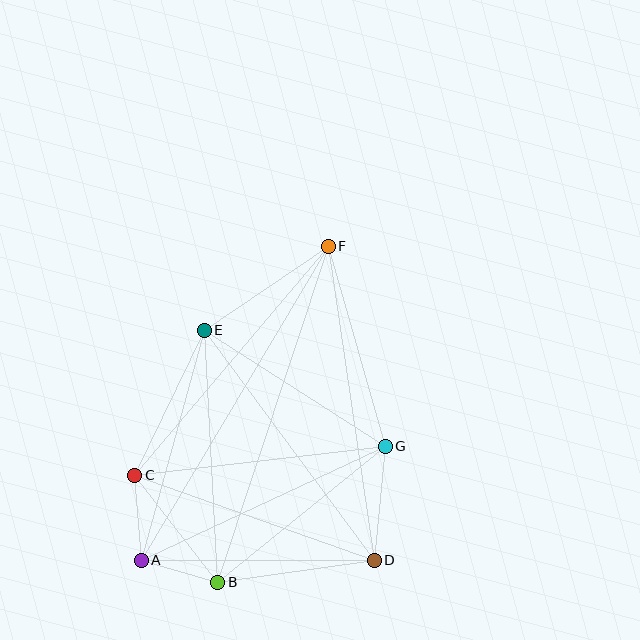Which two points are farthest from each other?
Points A and F are farthest from each other.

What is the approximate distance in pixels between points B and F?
The distance between B and F is approximately 354 pixels.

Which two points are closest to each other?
Points A and B are closest to each other.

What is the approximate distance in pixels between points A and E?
The distance between A and E is approximately 239 pixels.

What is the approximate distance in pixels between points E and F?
The distance between E and F is approximately 150 pixels.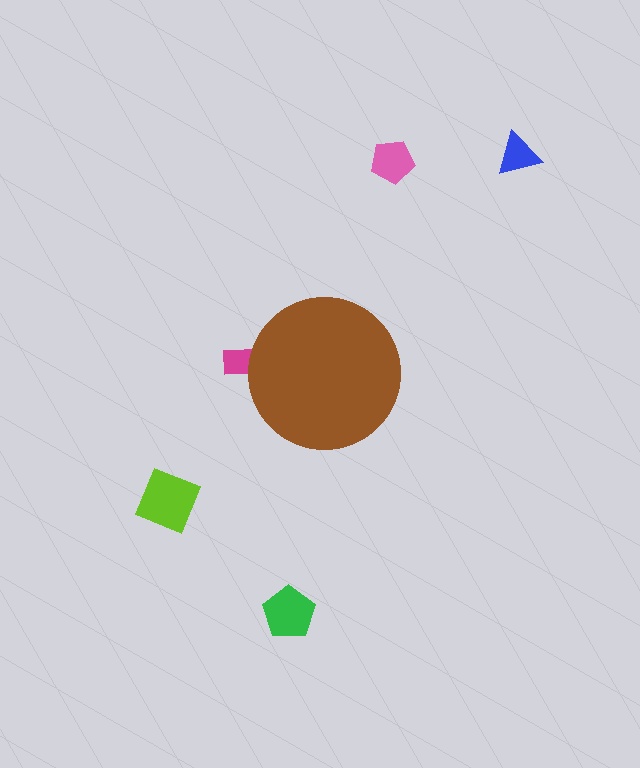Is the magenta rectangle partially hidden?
Yes, the magenta rectangle is partially hidden behind the brown circle.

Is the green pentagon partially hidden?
No, the green pentagon is fully visible.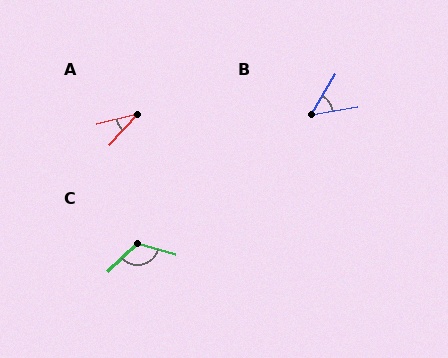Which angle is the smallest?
A, at approximately 34 degrees.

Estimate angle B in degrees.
Approximately 50 degrees.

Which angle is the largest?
C, at approximately 120 degrees.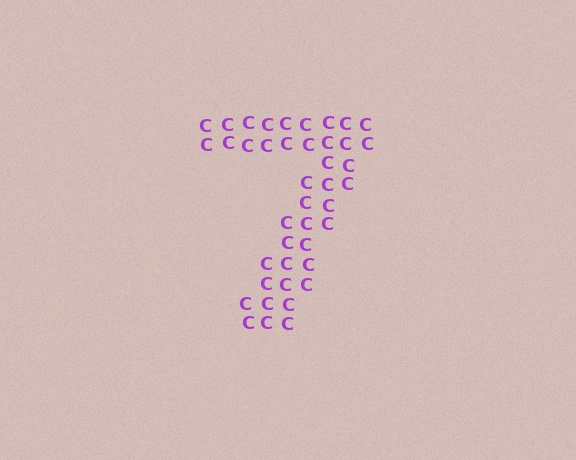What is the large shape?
The large shape is the digit 7.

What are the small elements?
The small elements are letter C's.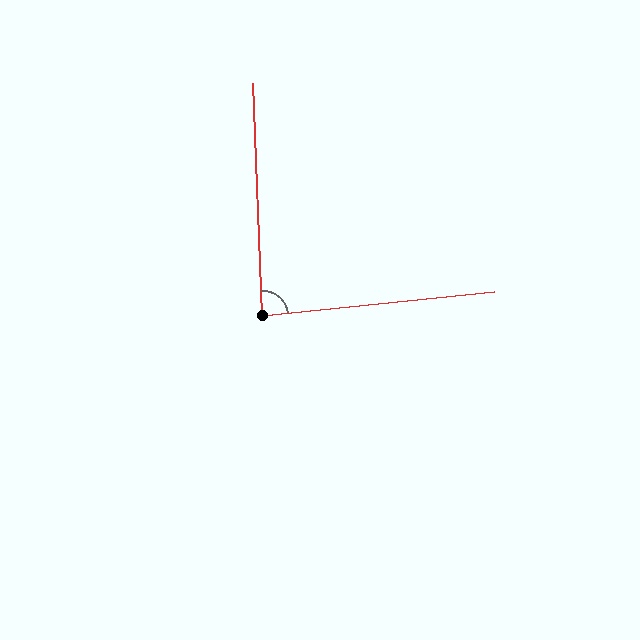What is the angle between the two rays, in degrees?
Approximately 86 degrees.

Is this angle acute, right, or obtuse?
It is approximately a right angle.